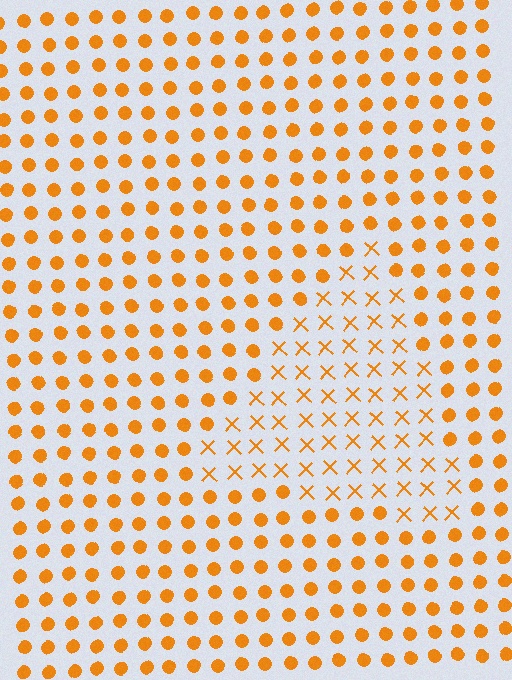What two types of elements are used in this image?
The image uses X marks inside the triangle region and circles outside it.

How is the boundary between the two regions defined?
The boundary is defined by a change in element shape: X marks inside vs. circles outside. All elements share the same color and spacing.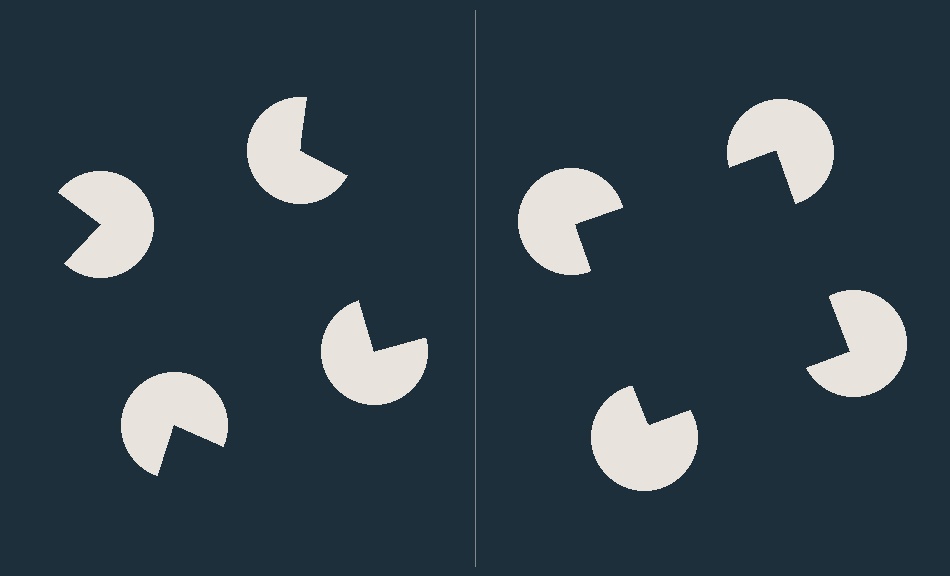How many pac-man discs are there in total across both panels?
8 — 4 on each side.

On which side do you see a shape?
An illusory square appears on the right side. On the left side the wedge cuts are rotated, so no coherent shape forms.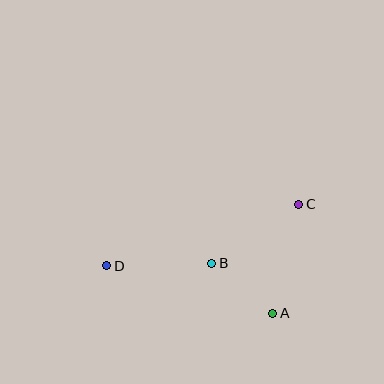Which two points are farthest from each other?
Points C and D are farthest from each other.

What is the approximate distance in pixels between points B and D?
The distance between B and D is approximately 105 pixels.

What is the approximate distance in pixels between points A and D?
The distance between A and D is approximately 172 pixels.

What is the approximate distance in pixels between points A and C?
The distance between A and C is approximately 112 pixels.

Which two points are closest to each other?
Points A and B are closest to each other.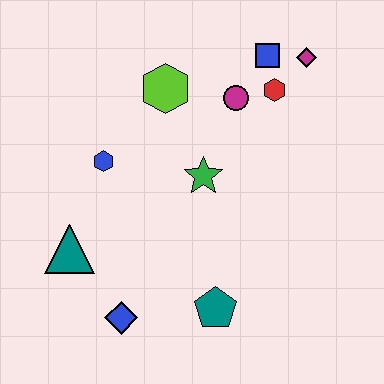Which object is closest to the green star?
The magenta circle is closest to the green star.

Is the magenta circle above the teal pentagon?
Yes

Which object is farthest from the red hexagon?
The blue diamond is farthest from the red hexagon.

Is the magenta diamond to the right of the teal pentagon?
Yes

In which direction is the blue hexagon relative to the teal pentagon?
The blue hexagon is above the teal pentagon.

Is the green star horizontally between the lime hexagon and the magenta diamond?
Yes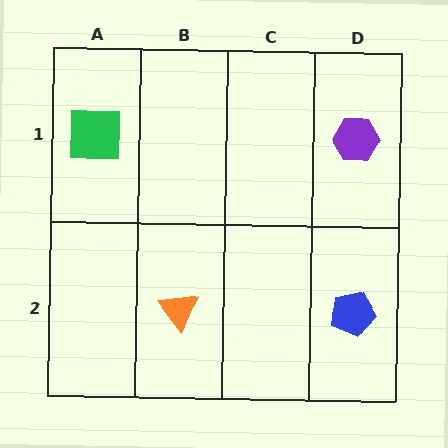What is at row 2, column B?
An orange triangle.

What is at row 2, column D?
A blue pentagon.